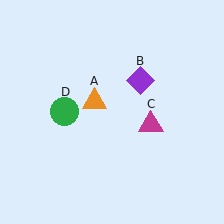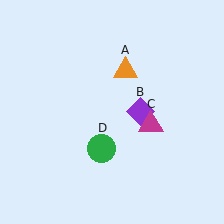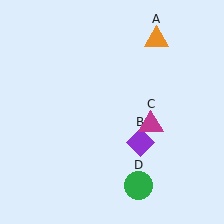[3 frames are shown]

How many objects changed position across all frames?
3 objects changed position: orange triangle (object A), purple diamond (object B), green circle (object D).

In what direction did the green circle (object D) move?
The green circle (object D) moved down and to the right.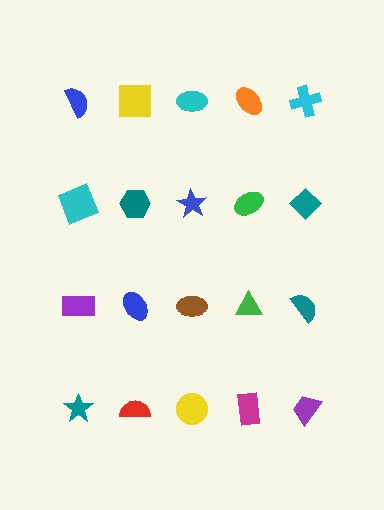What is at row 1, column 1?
A blue semicircle.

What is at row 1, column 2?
A yellow square.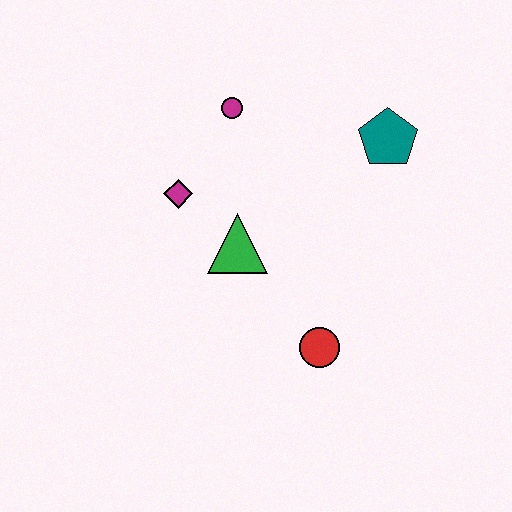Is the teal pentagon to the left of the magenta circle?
No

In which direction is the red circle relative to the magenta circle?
The red circle is below the magenta circle.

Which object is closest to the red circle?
The green triangle is closest to the red circle.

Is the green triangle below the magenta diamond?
Yes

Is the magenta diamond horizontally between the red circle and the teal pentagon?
No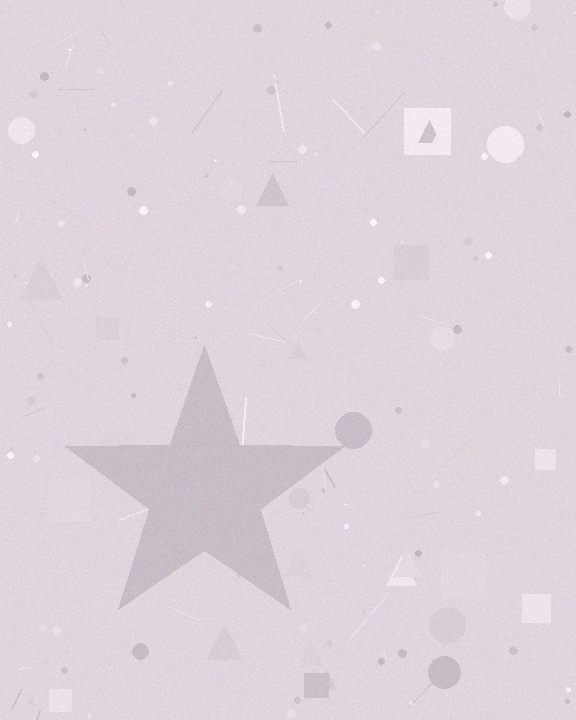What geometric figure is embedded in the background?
A star is embedded in the background.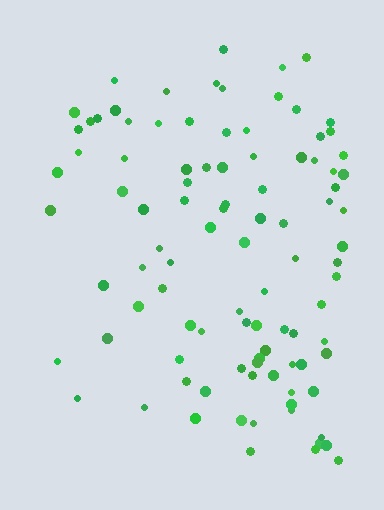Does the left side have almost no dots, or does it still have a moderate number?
Still a moderate number, just noticeably fewer than the right.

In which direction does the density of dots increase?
From left to right, with the right side densest.